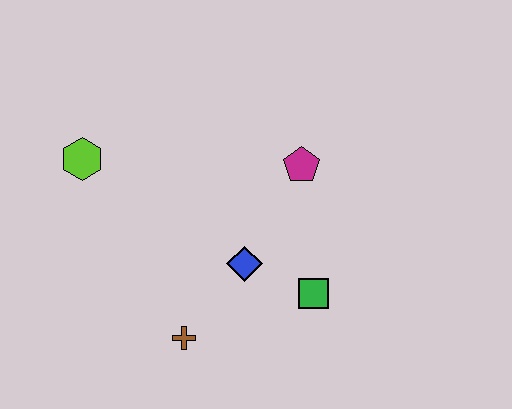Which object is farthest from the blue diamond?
The lime hexagon is farthest from the blue diamond.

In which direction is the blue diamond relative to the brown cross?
The blue diamond is above the brown cross.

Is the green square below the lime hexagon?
Yes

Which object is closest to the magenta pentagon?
The blue diamond is closest to the magenta pentagon.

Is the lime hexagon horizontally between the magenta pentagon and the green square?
No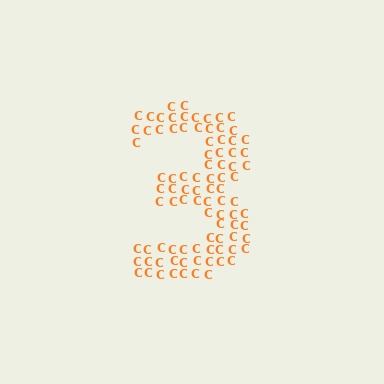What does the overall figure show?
The overall figure shows the digit 3.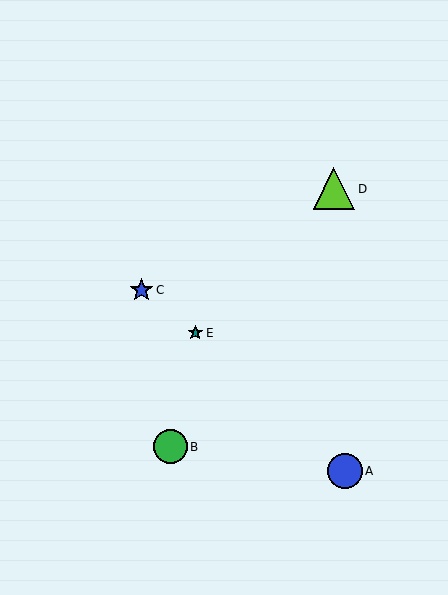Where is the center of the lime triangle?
The center of the lime triangle is at (334, 189).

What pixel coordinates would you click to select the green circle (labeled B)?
Click at (170, 447) to select the green circle B.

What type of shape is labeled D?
Shape D is a lime triangle.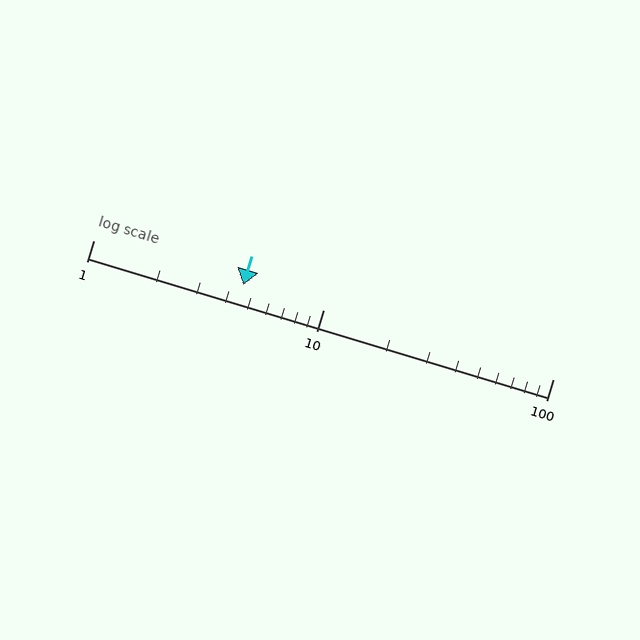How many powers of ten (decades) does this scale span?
The scale spans 2 decades, from 1 to 100.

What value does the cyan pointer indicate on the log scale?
The pointer indicates approximately 4.5.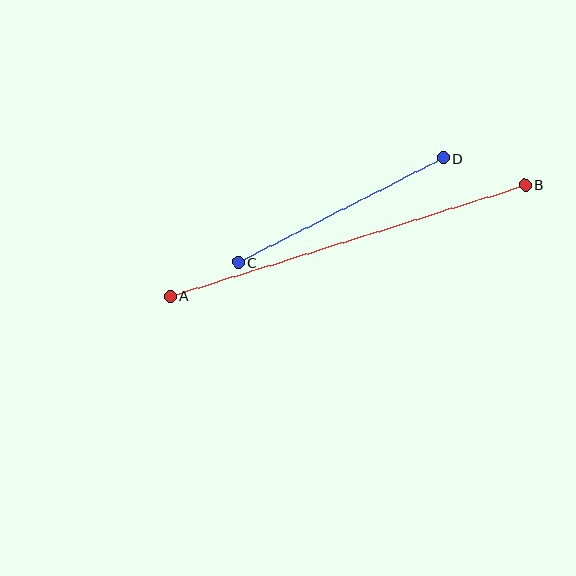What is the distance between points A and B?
The distance is approximately 372 pixels.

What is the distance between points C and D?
The distance is approximately 230 pixels.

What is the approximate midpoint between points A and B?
The midpoint is at approximately (348, 241) pixels.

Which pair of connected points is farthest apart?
Points A and B are farthest apart.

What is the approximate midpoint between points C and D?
The midpoint is at approximately (340, 210) pixels.